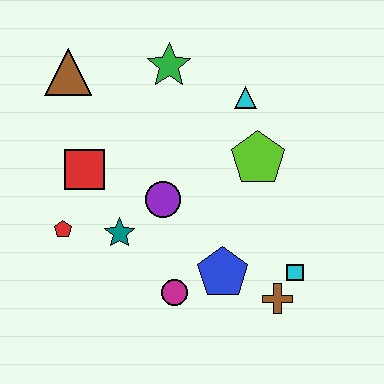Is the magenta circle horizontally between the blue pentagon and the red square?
Yes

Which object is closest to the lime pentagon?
The cyan triangle is closest to the lime pentagon.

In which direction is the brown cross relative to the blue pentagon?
The brown cross is to the right of the blue pentagon.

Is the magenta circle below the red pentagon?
Yes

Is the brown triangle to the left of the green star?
Yes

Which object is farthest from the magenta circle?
The brown triangle is farthest from the magenta circle.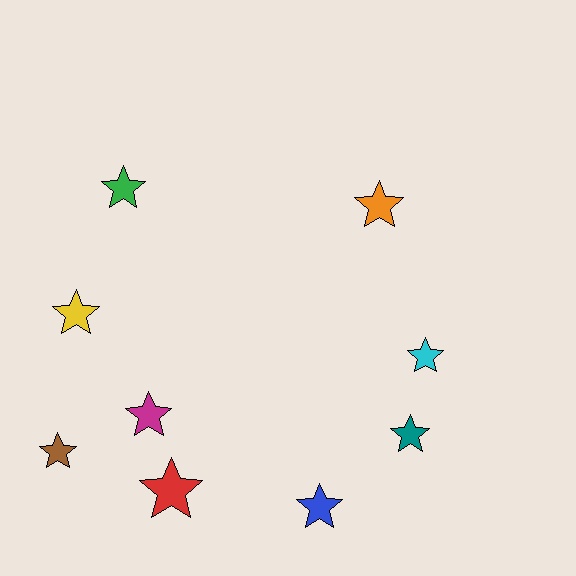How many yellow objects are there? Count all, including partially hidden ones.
There is 1 yellow object.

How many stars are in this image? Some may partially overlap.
There are 9 stars.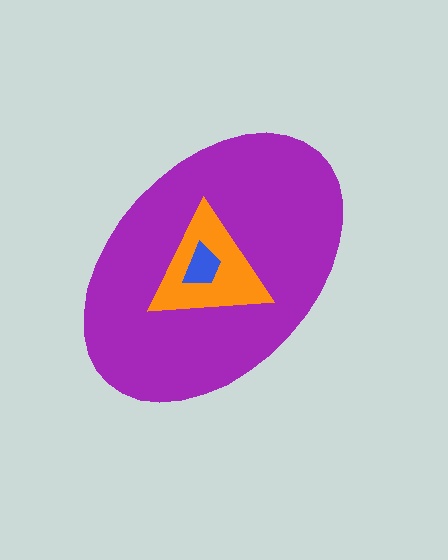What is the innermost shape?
The blue trapezoid.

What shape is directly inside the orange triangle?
The blue trapezoid.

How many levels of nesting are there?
3.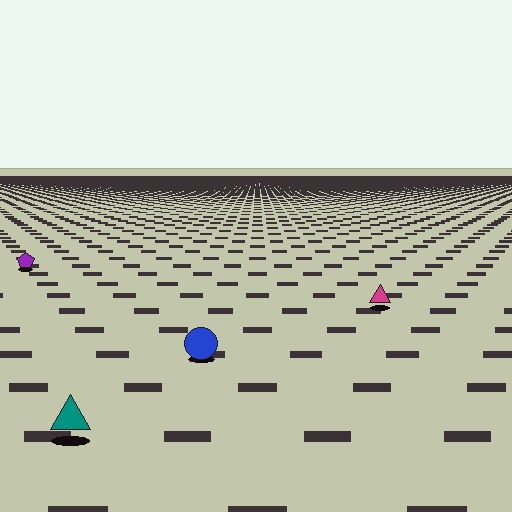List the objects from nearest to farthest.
From nearest to farthest: the teal triangle, the blue circle, the magenta triangle, the purple pentagon.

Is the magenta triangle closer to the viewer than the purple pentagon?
Yes. The magenta triangle is closer — you can tell from the texture gradient: the ground texture is coarser near it.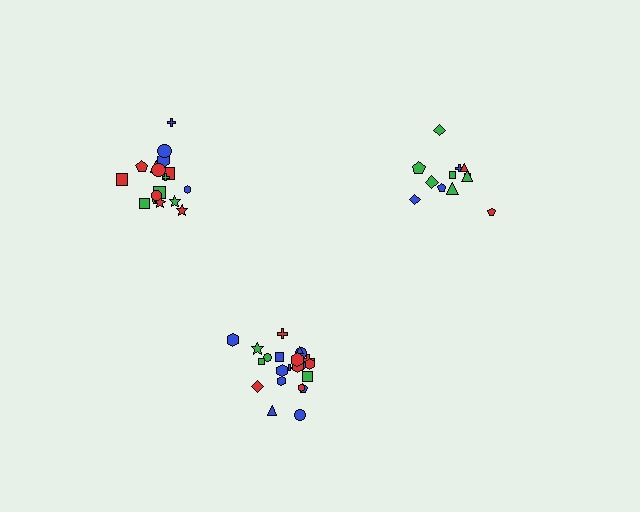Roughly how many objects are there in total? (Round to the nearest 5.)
Roughly 50 objects in total.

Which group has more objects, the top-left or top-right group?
The top-left group.